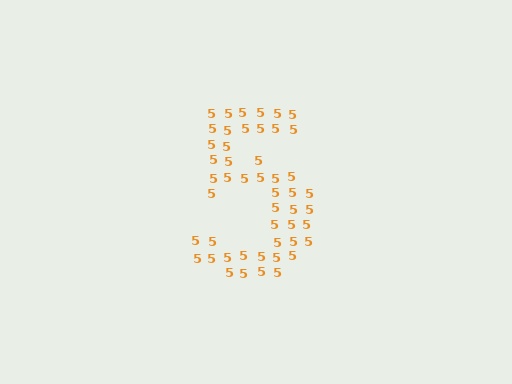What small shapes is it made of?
It is made of small digit 5's.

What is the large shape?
The large shape is the digit 5.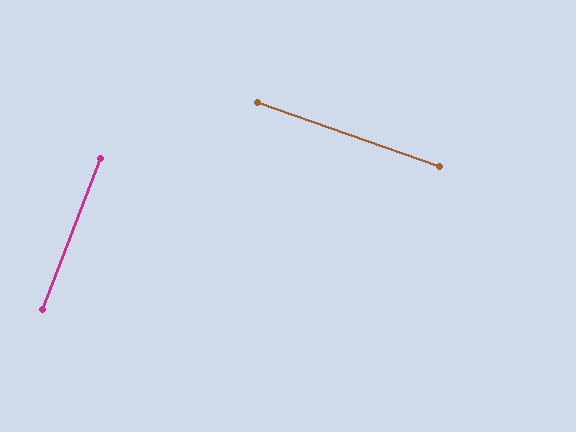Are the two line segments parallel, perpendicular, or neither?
Perpendicular — they meet at approximately 89°.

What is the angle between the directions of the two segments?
Approximately 89 degrees.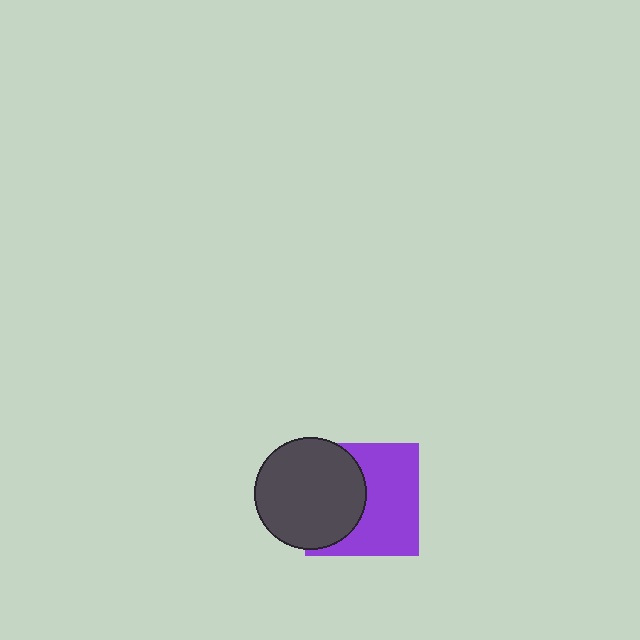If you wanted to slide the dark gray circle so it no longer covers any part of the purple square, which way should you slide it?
Slide it left — that is the most direct way to separate the two shapes.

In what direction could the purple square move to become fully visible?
The purple square could move right. That would shift it out from behind the dark gray circle entirely.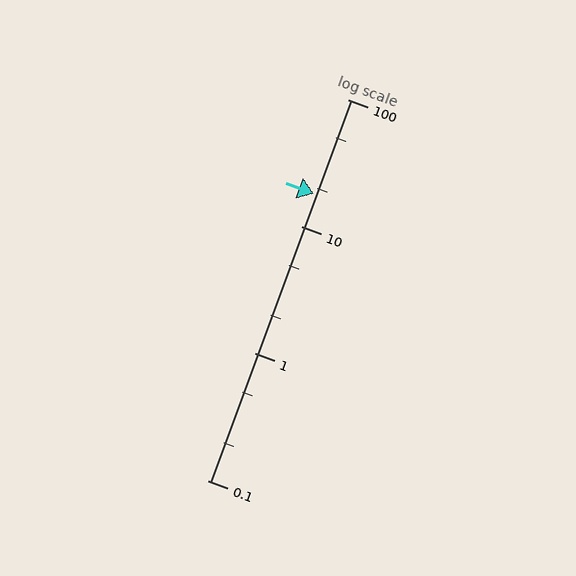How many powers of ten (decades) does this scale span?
The scale spans 3 decades, from 0.1 to 100.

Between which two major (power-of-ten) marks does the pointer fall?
The pointer is between 10 and 100.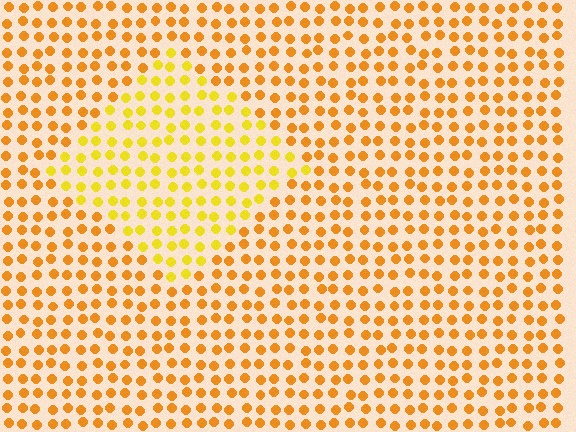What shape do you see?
I see a diamond.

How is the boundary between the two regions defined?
The boundary is defined purely by a slight shift in hue (about 24 degrees). Spacing, size, and orientation are identical on both sides.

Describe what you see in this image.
The image is filled with small orange elements in a uniform arrangement. A diamond-shaped region is visible where the elements are tinted to a slightly different hue, forming a subtle color boundary.